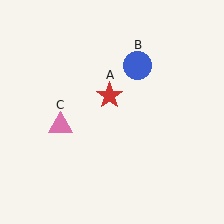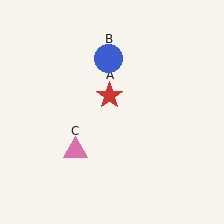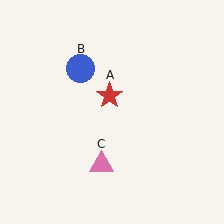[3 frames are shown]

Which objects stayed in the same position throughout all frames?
Red star (object A) remained stationary.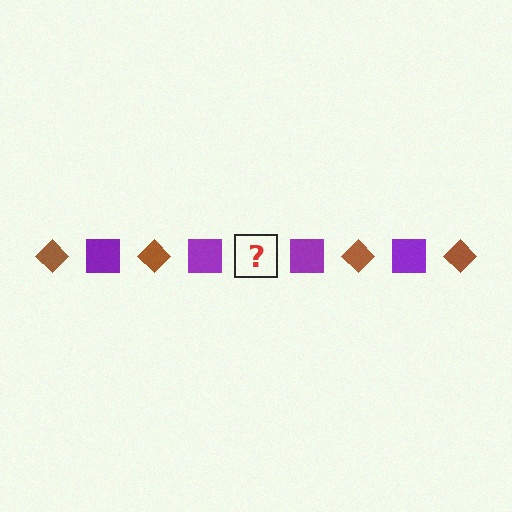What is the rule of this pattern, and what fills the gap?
The rule is that the pattern alternates between brown diamond and purple square. The gap should be filled with a brown diamond.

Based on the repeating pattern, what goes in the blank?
The blank should be a brown diamond.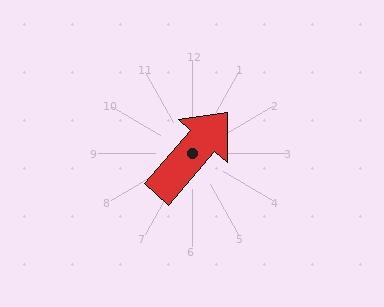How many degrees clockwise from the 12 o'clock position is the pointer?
Approximately 41 degrees.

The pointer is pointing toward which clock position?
Roughly 1 o'clock.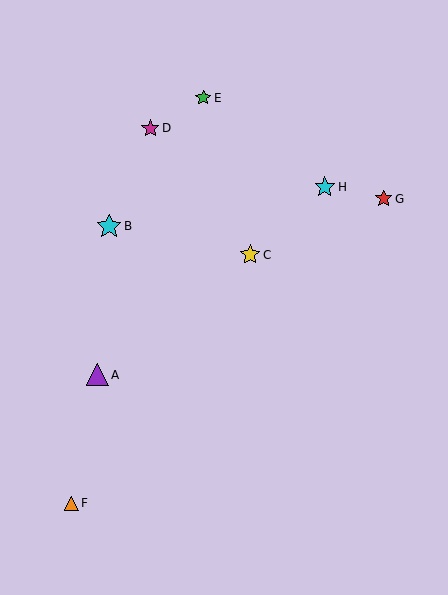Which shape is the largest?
The cyan star (labeled B) is the largest.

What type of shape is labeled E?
Shape E is a green star.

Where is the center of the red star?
The center of the red star is at (384, 199).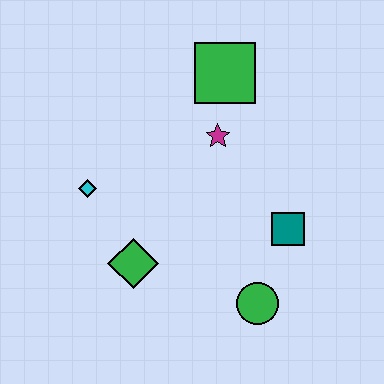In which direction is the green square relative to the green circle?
The green square is above the green circle.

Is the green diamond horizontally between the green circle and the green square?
No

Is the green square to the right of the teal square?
No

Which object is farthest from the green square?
The green circle is farthest from the green square.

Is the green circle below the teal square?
Yes